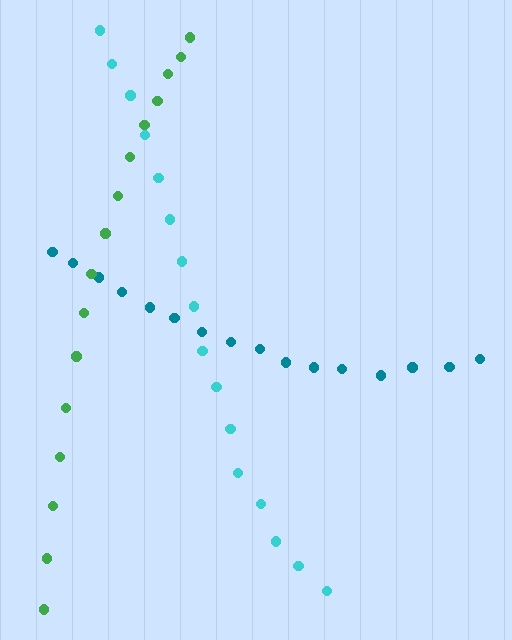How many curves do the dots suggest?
There are 3 distinct paths.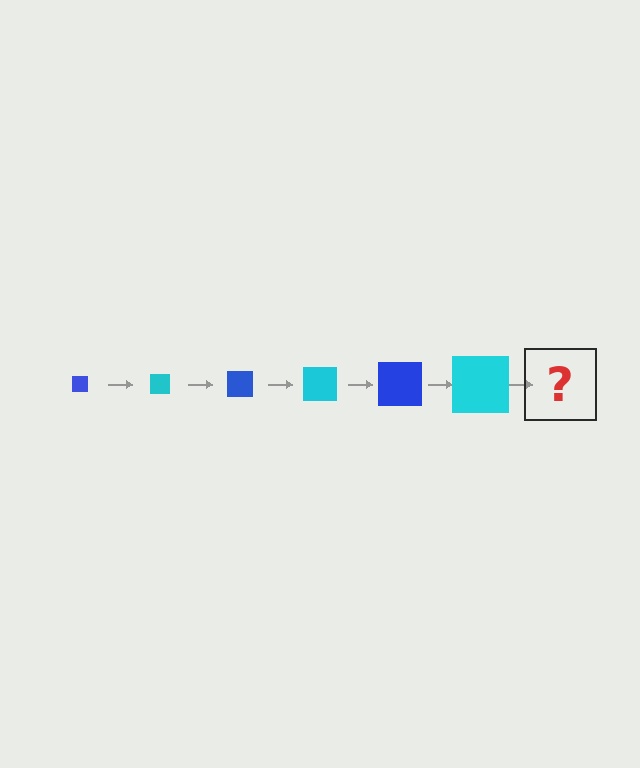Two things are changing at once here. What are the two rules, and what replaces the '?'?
The two rules are that the square grows larger each step and the color cycles through blue and cyan. The '?' should be a blue square, larger than the previous one.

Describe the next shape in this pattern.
It should be a blue square, larger than the previous one.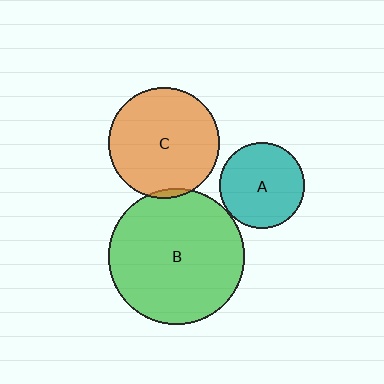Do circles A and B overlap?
Yes.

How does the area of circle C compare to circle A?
Approximately 1.7 times.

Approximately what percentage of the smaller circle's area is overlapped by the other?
Approximately 5%.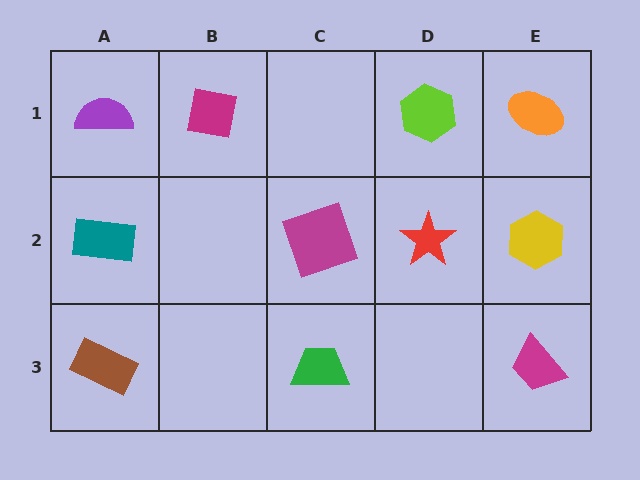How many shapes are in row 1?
4 shapes.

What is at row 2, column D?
A red star.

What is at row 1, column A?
A purple semicircle.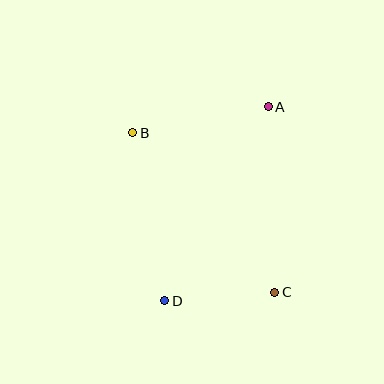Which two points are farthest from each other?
Points A and D are farthest from each other.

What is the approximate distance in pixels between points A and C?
The distance between A and C is approximately 186 pixels.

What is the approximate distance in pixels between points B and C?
The distance between B and C is approximately 214 pixels.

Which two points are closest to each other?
Points C and D are closest to each other.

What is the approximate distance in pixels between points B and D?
The distance between B and D is approximately 171 pixels.